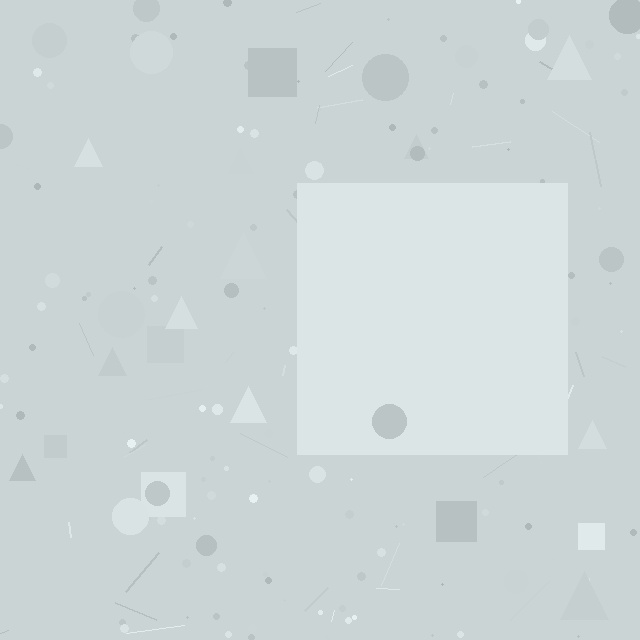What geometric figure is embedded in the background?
A square is embedded in the background.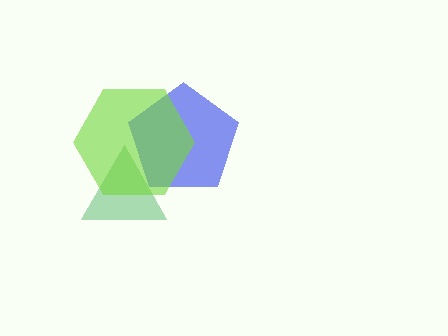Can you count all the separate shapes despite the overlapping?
Yes, there are 3 separate shapes.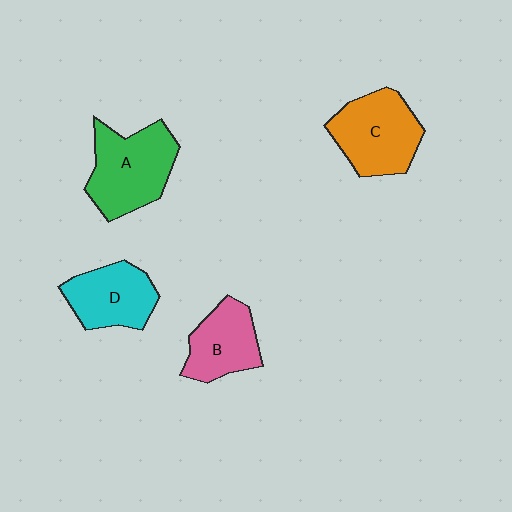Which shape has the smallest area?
Shape B (pink).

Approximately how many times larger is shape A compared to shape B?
Approximately 1.4 times.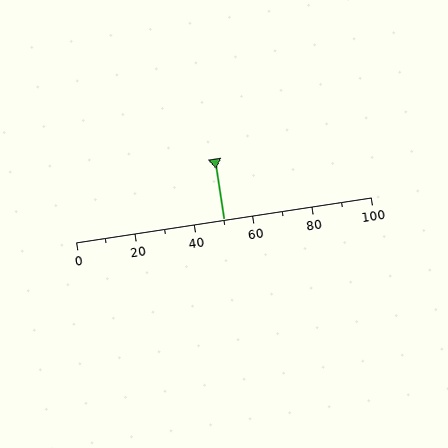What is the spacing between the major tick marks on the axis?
The major ticks are spaced 20 apart.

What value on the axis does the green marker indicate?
The marker indicates approximately 50.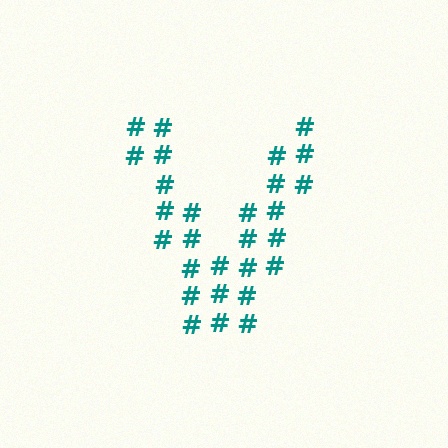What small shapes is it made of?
It is made of small hash symbols.